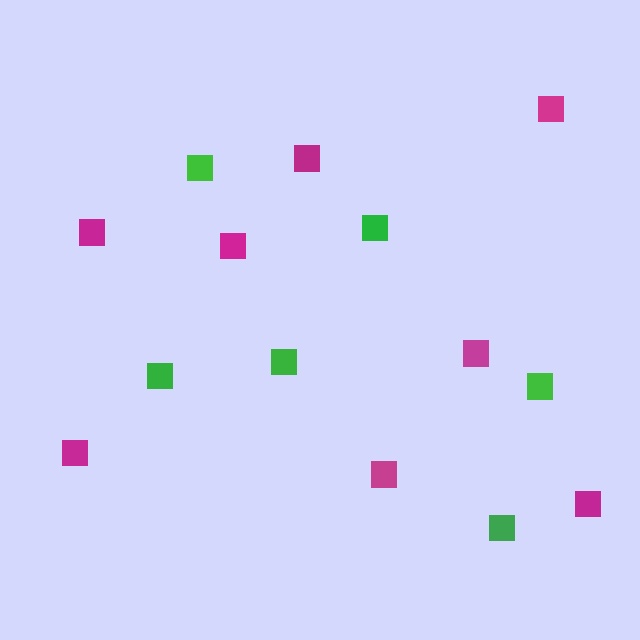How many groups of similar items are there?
There are 2 groups: one group of green squares (6) and one group of magenta squares (8).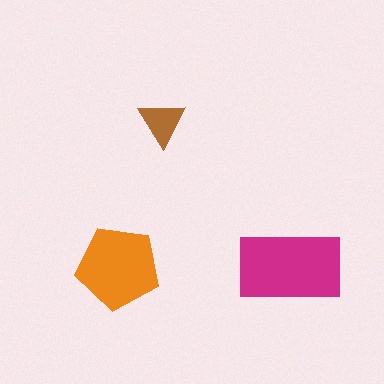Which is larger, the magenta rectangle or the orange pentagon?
The magenta rectangle.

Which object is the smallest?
The brown triangle.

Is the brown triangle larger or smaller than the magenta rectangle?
Smaller.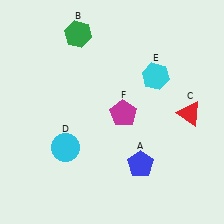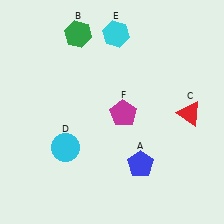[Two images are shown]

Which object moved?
The cyan hexagon (E) moved up.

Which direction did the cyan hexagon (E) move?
The cyan hexagon (E) moved up.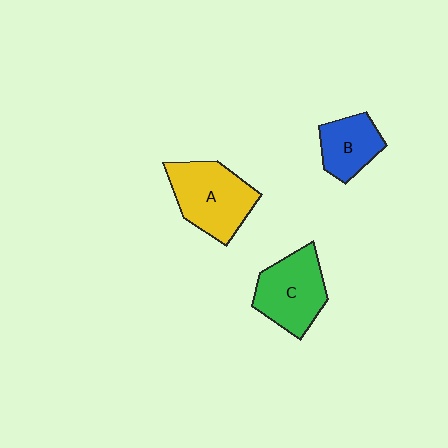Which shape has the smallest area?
Shape B (blue).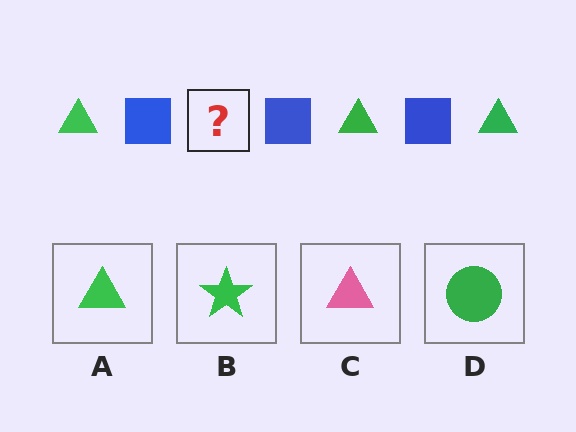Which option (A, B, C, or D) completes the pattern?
A.